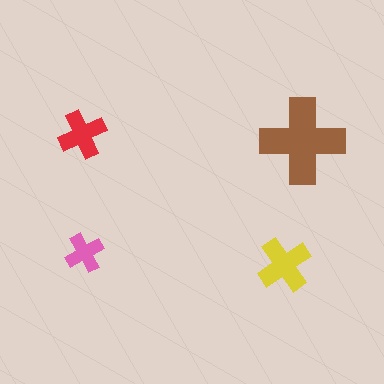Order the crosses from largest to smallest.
the brown one, the yellow one, the red one, the pink one.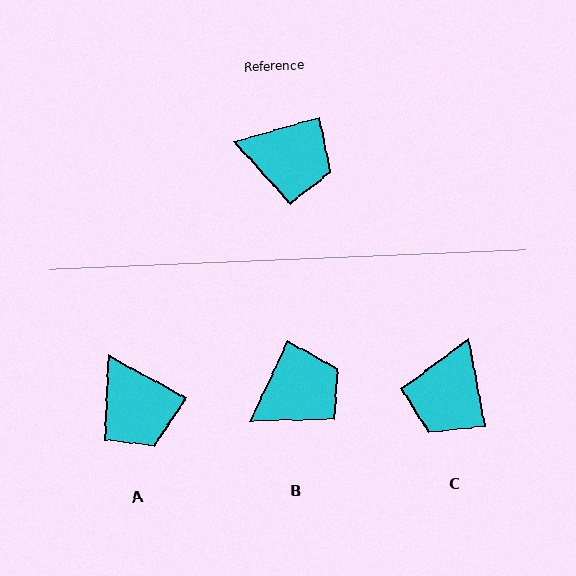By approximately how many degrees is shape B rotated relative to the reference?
Approximately 49 degrees counter-clockwise.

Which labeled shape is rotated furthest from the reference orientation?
C, about 95 degrees away.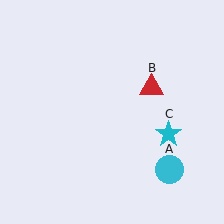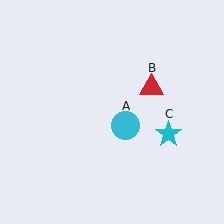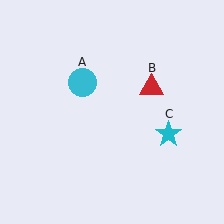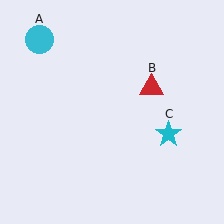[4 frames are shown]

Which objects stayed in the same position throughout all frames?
Red triangle (object B) and cyan star (object C) remained stationary.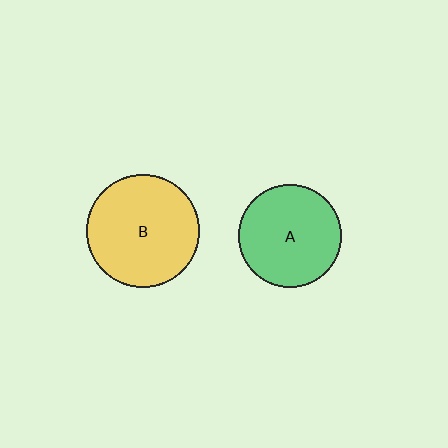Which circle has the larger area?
Circle B (yellow).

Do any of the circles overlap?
No, none of the circles overlap.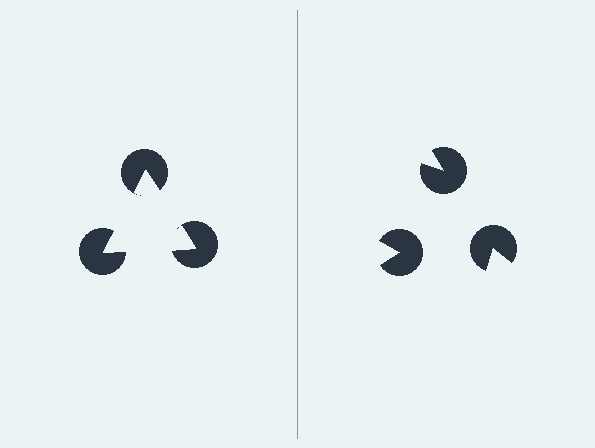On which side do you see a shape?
An illusory triangle appears on the left side. On the right side the wedge cuts are rotated, so no coherent shape forms.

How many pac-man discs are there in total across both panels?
6 — 3 on each side.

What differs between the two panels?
The pac-man discs are positioned identically on both sides; only the wedge orientations differ. On the left they align to a triangle; on the right they are misaligned.